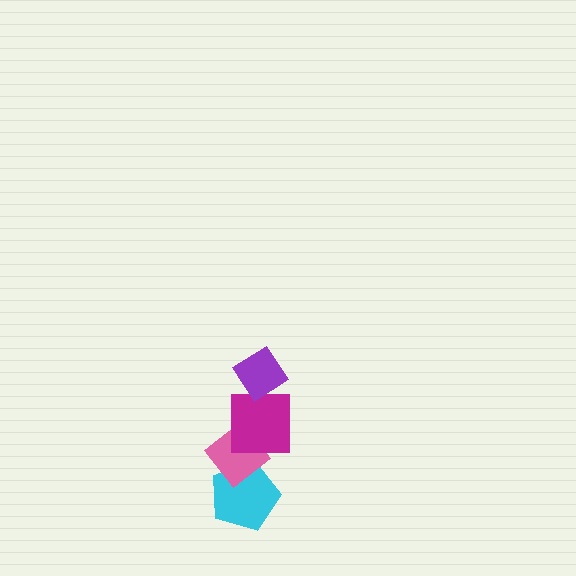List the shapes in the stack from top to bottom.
From top to bottom: the purple diamond, the magenta square, the pink diamond, the cyan pentagon.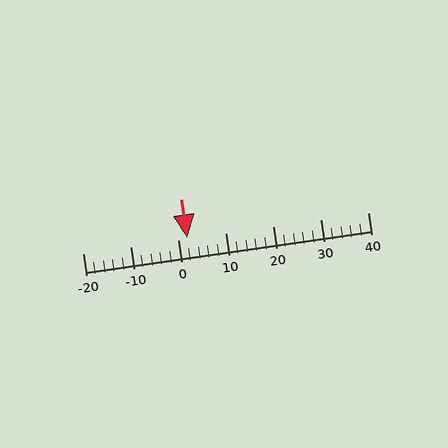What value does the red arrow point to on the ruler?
The red arrow points to approximately 2.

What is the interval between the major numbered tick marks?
The major tick marks are spaced 10 units apart.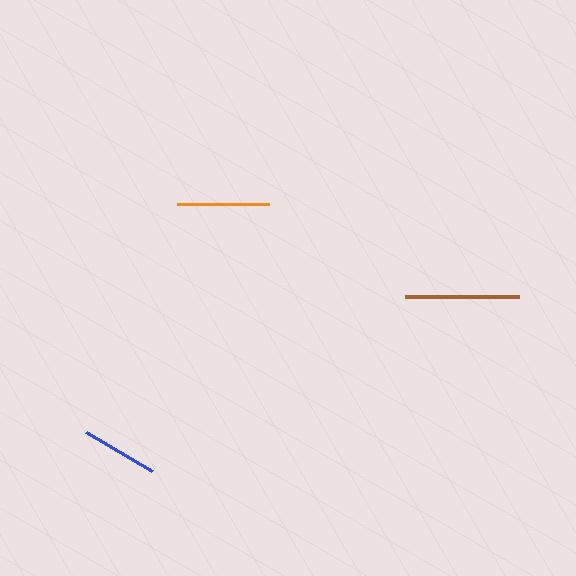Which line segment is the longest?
The brown line is the longest at approximately 114 pixels.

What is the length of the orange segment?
The orange segment is approximately 92 pixels long.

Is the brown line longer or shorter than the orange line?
The brown line is longer than the orange line.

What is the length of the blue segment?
The blue segment is approximately 77 pixels long.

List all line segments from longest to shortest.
From longest to shortest: brown, orange, blue.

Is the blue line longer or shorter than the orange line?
The orange line is longer than the blue line.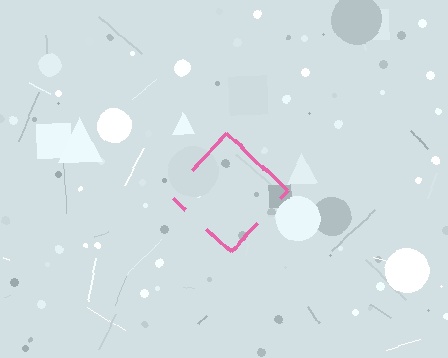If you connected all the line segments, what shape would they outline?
They would outline a diamond.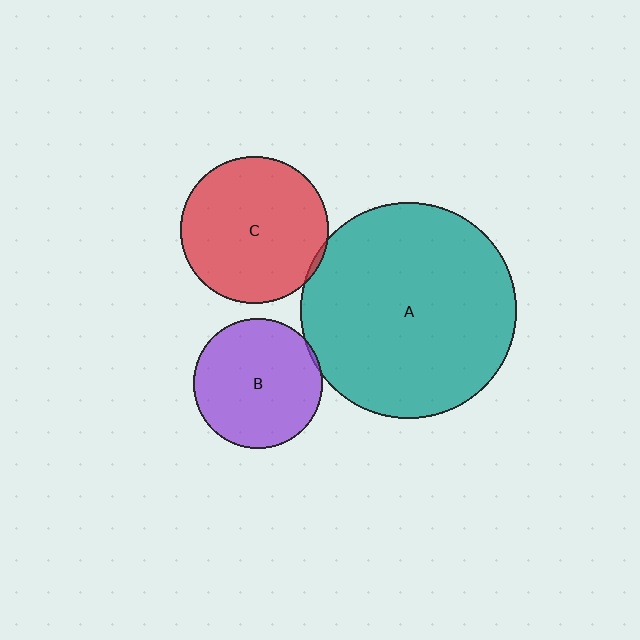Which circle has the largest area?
Circle A (teal).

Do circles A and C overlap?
Yes.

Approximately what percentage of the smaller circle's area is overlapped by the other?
Approximately 5%.